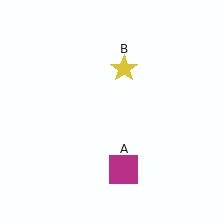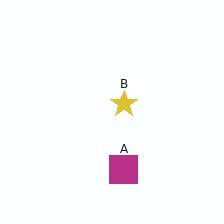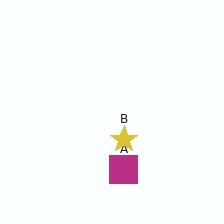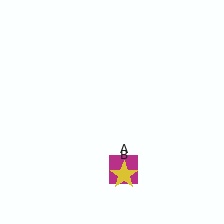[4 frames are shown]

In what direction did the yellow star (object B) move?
The yellow star (object B) moved down.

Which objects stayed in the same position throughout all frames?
Magenta square (object A) remained stationary.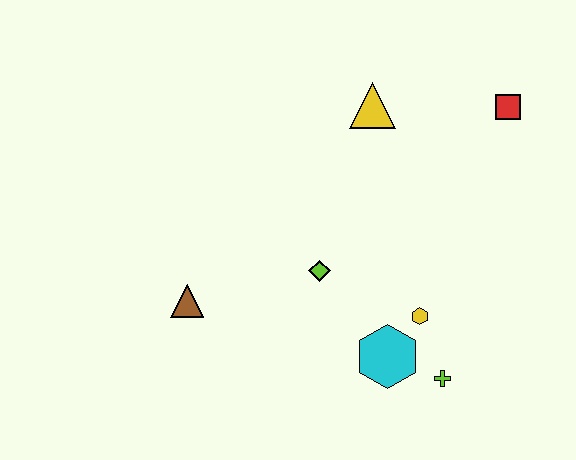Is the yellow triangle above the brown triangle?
Yes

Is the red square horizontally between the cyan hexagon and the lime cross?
No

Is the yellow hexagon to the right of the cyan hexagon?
Yes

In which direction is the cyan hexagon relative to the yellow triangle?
The cyan hexagon is below the yellow triangle.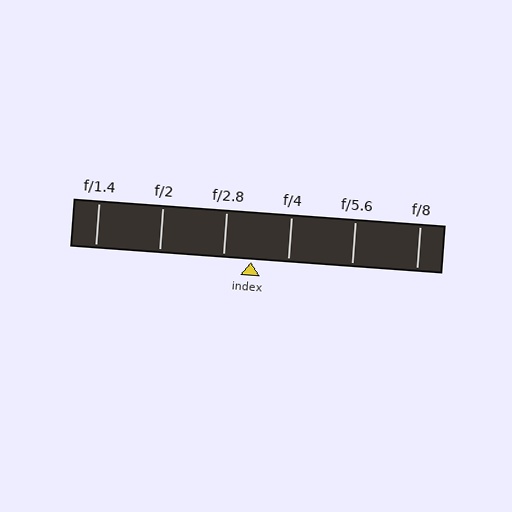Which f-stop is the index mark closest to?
The index mark is closest to f/2.8.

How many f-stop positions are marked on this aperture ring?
There are 6 f-stop positions marked.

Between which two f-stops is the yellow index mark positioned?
The index mark is between f/2.8 and f/4.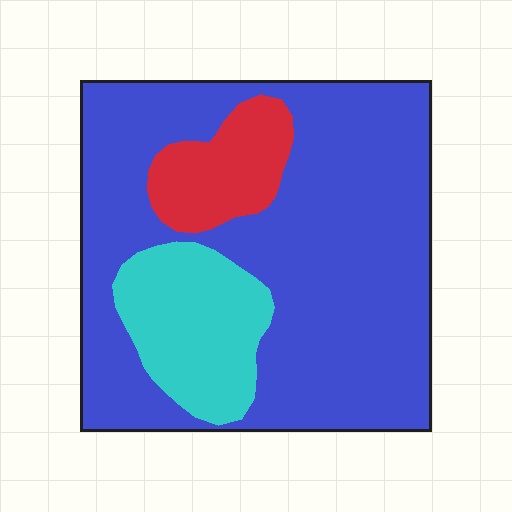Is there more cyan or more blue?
Blue.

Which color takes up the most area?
Blue, at roughly 75%.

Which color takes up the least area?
Red, at roughly 10%.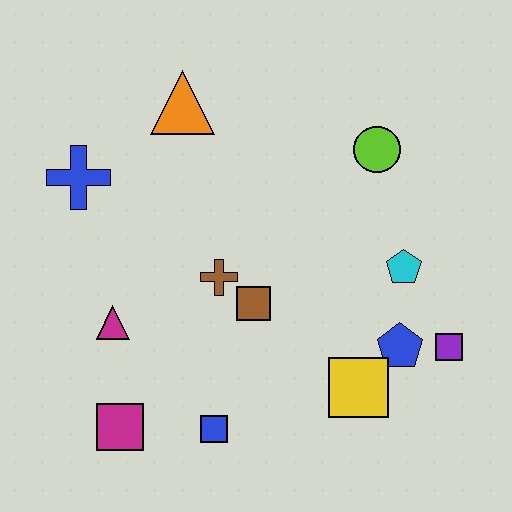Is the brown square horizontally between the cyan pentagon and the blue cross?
Yes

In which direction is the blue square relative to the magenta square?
The blue square is to the right of the magenta square.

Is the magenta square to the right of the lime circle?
No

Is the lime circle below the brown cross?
No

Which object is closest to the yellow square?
The blue pentagon is closest to the yellow square.